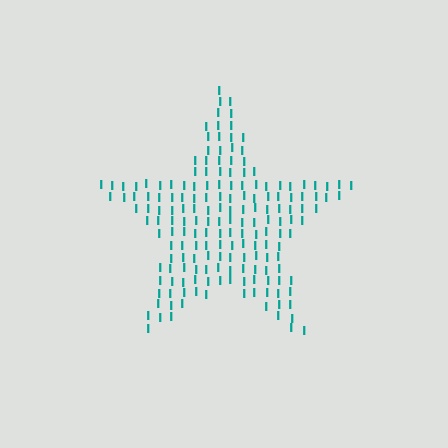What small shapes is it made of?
It is made of small letter I's.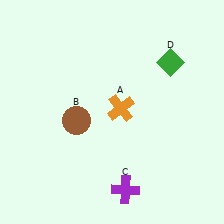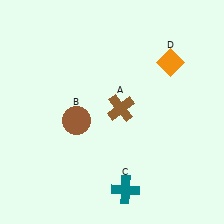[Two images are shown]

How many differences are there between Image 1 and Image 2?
There are 3 differences between the two images.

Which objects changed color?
A changed from orange to brown. C changed from purple to teal. D changed from green to orange.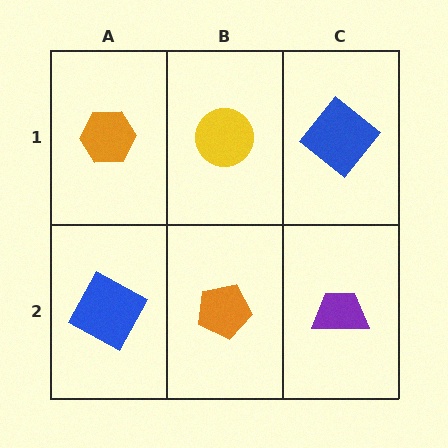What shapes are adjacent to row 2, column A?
An orange hexagon (row 1, column A), an orange pentagon (row 2, column B).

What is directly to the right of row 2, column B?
A purple trapezoid.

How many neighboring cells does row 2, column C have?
2.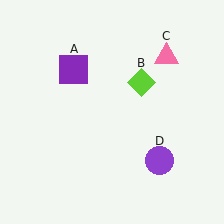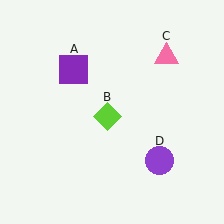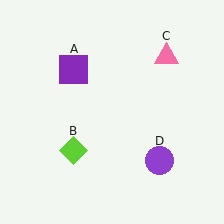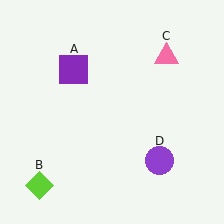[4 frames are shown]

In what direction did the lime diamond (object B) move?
The lime diamond (object B) moved down and to the left.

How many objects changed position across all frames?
1 object changed position: lime diamond (object B).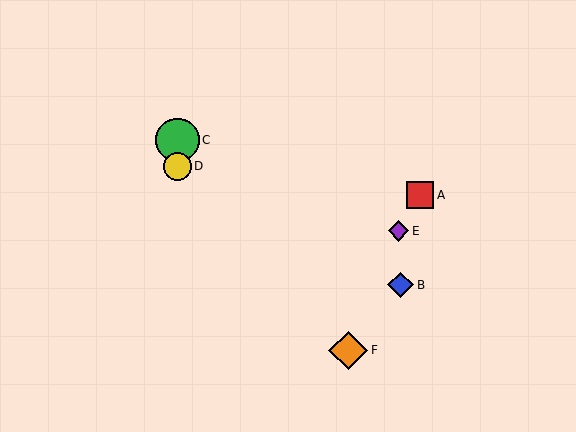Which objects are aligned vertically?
Objects C, D are aligned vertically.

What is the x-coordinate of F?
Object F is at x≈348.